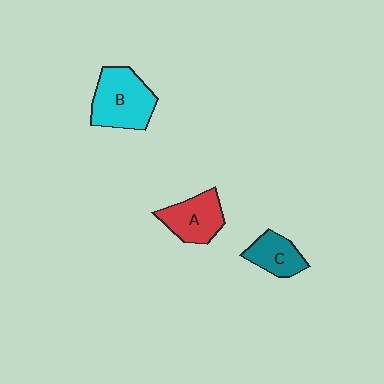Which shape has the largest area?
Shape B (cyan).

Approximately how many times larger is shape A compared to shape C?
Approximately 1.3 times.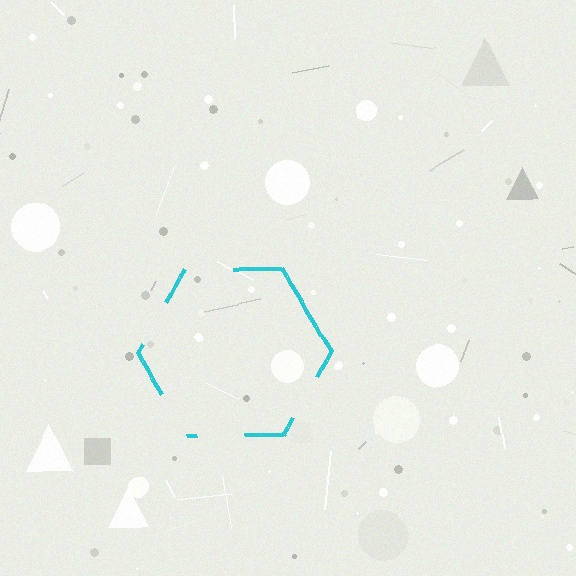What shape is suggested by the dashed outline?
The dashed outline suggests a hexagon.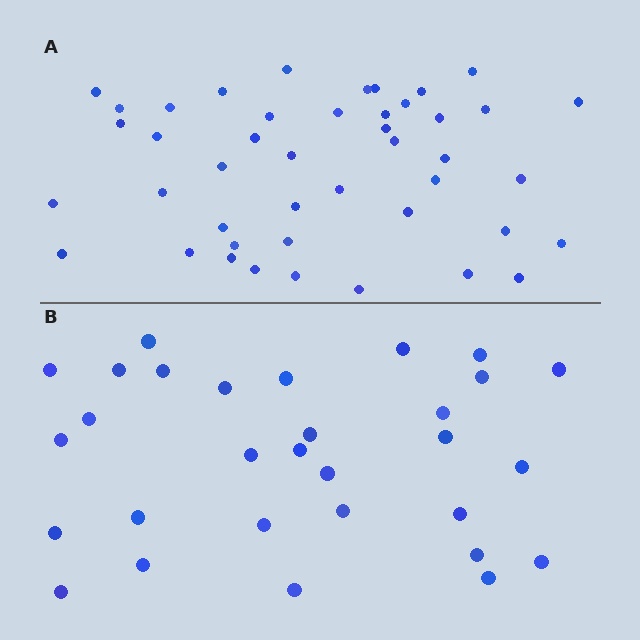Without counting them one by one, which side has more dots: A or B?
Region A (the top region) has more dots.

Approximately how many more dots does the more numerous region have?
Region A has approximately 15 more dots than region B.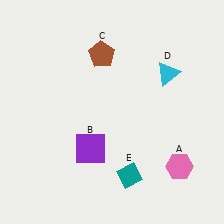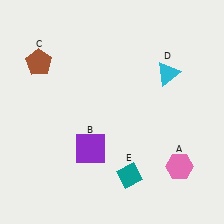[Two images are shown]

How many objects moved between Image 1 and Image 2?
1 object moved between the two images.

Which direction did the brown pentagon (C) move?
The brown pentagon (C) moved left.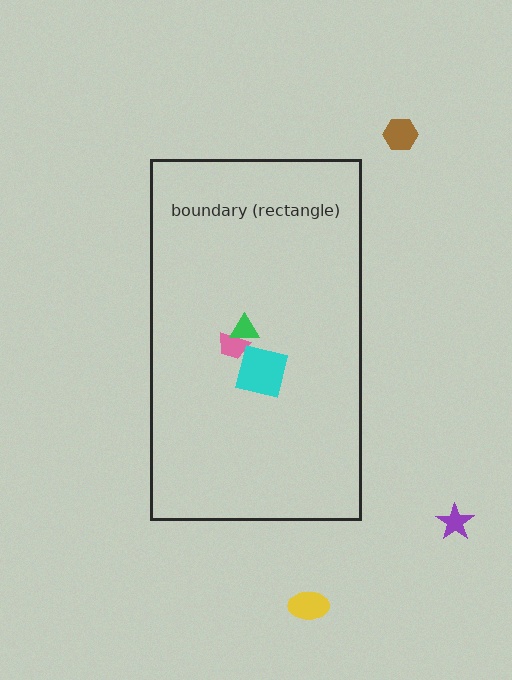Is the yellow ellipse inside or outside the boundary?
Outside.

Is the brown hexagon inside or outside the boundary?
Outside.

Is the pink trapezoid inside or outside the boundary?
Inside.